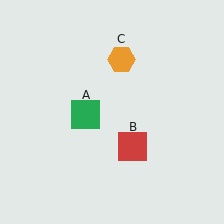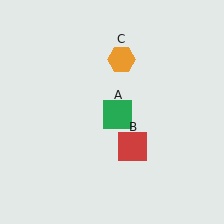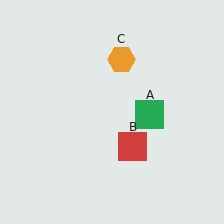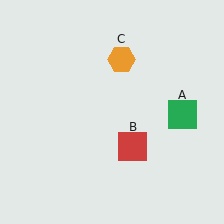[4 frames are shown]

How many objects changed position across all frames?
1 object changed position: green square (object A).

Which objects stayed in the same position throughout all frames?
Red square (object B) and orange hexagon (object C) remained stationary.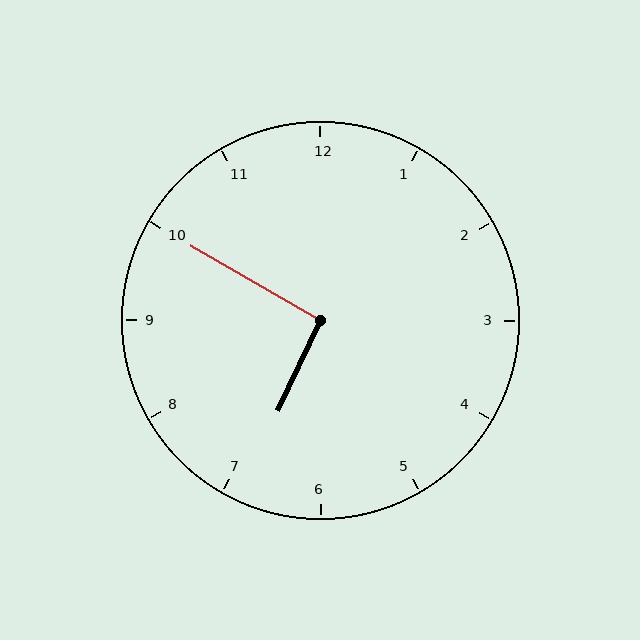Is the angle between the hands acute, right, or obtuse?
It is right.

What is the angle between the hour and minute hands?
Approximately 95 degrees.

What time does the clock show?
6:50.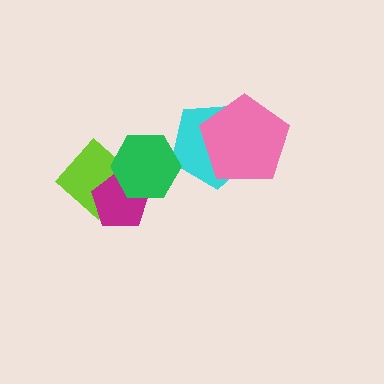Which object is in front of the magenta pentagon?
The green hexagon is in front of the magenta pentagon.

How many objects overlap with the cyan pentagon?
2 objects overlap with the cyan pentagon.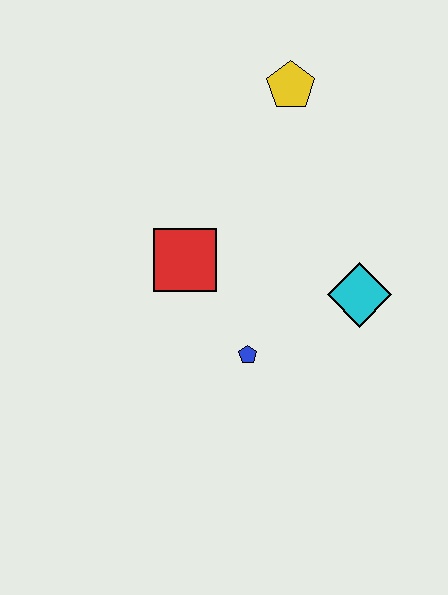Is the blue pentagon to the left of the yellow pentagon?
Yes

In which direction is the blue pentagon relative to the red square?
The blue pentagon is below the red square.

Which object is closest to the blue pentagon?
The red square is closest to the blue pentagon.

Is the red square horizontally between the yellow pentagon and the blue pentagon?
No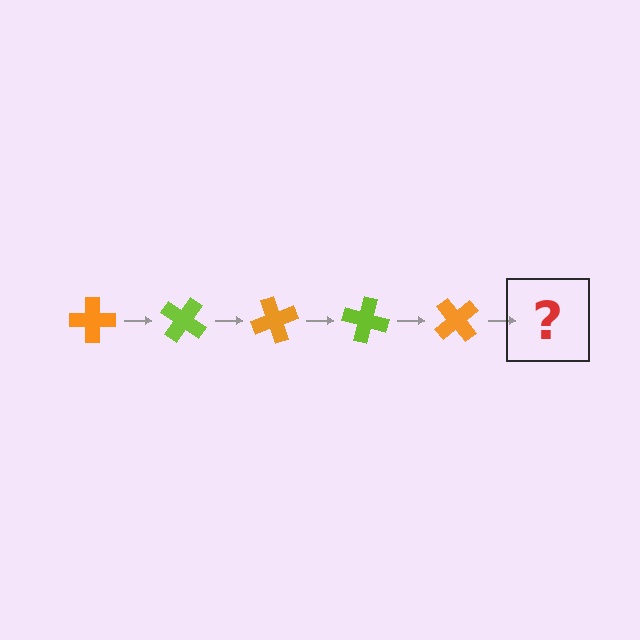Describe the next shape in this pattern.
It should be a lime cross, rotated 175 degrees from the start.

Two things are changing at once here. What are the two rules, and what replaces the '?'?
The two rules are that it rotates 35 degrees each step and the color cycles through orange and lime. The '?' should be a lime cross, rotated 175 degrees from the start.